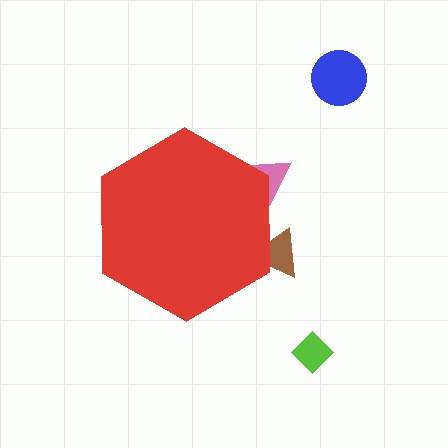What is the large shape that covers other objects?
A red hexagon.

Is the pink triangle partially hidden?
Yes, the pink triangle is partially hidden behind the red hexagon.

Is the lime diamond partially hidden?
No, the lime diamond is fully visible.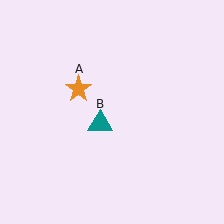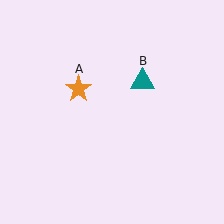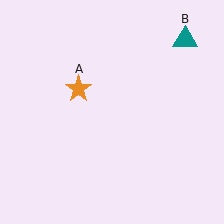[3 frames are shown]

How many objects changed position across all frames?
1 object changed position: teal triangle (object B).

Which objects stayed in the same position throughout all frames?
Orange star (object A) remained stationary.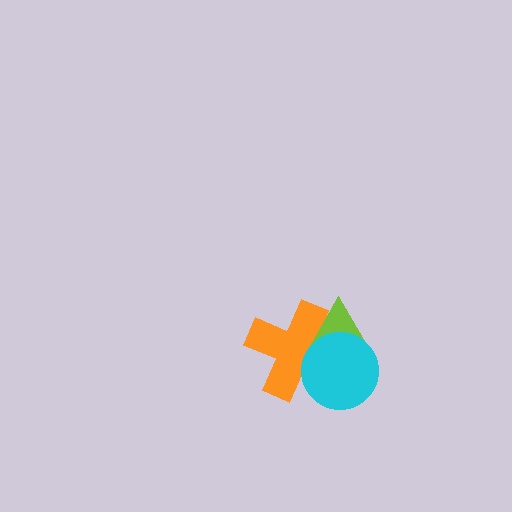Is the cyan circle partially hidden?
No, no other shape covers it.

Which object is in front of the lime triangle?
The cyan circle is in front of the lime triangle.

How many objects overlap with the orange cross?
2 objects overlap with the orange cross.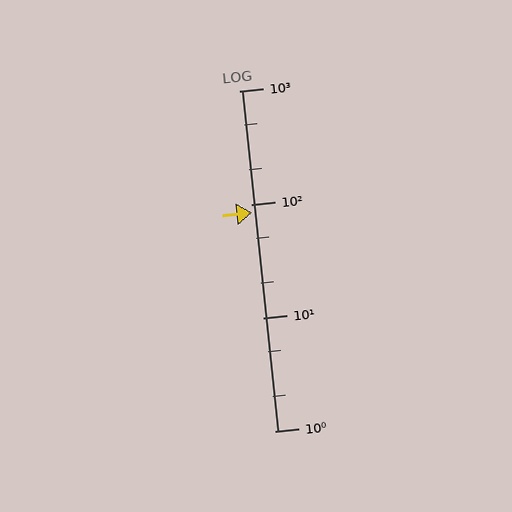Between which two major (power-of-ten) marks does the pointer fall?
The pointer is between 10 and 100.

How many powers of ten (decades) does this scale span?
The scale spans 3 decades, from 1 to 1000.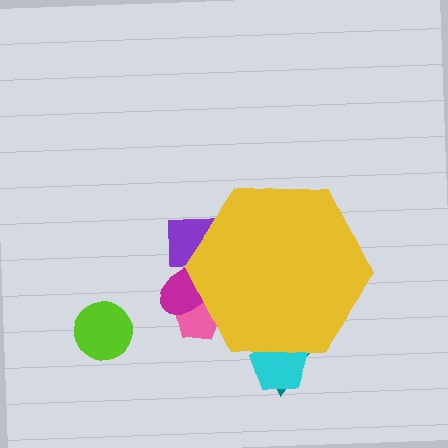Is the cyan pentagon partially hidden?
Yes, the cyan pentagon is partially hidden behind the yellow hexagon.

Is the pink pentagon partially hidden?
Yes, the pink pentagon is partially hidden behind the yellow hexagon.